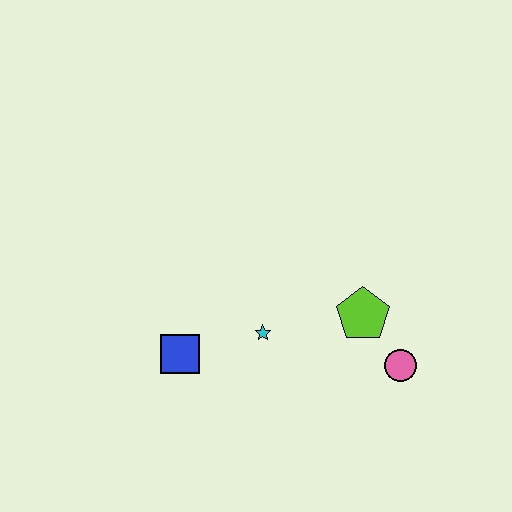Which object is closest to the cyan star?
The blue square is closest to the cyan star.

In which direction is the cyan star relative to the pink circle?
The cyan star is to the left of the pink circle.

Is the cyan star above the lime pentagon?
No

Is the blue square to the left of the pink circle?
Yes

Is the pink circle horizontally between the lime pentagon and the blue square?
No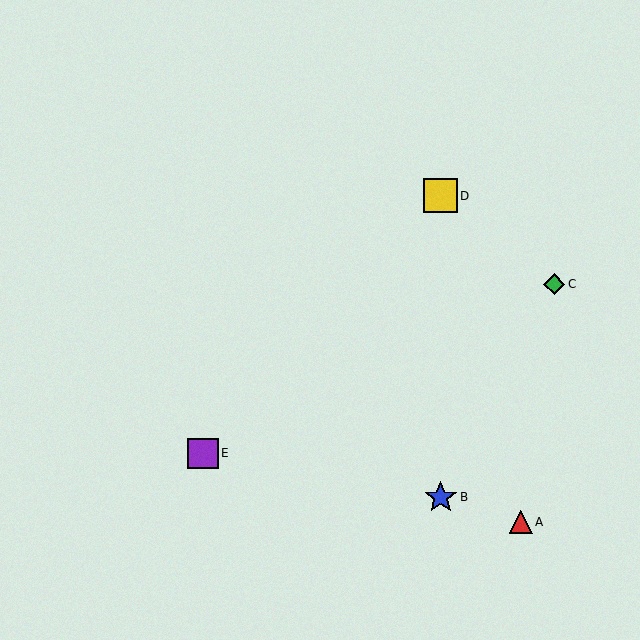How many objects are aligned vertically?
2 objects (B, D) are aligned vertically.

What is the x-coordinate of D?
Object D is at x≈441.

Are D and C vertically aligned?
No, D is at x≈441 and C is at x≈554.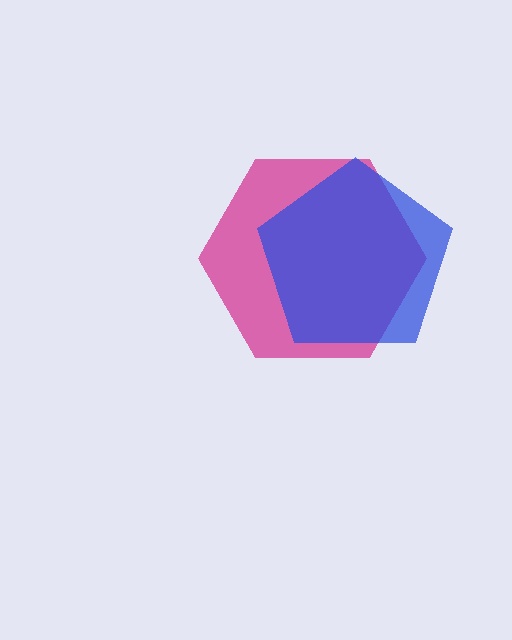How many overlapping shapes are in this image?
There are 2 overlapping shapes in the image.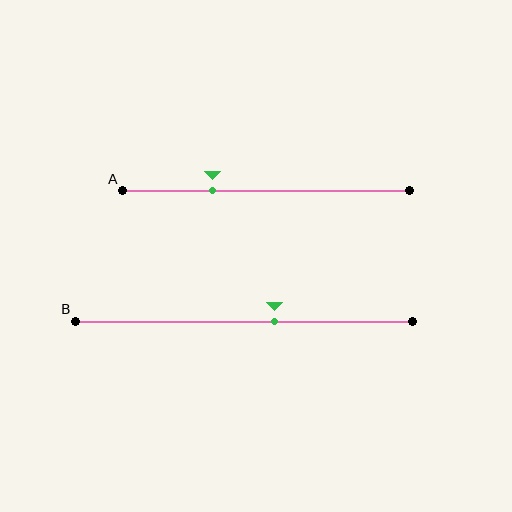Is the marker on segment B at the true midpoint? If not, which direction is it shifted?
No, the marker on segment B is shifted to the right by about 9% of the segment length.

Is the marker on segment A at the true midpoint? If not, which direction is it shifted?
No, the marker on segment A is shifted to the left by about 19% of the segment length.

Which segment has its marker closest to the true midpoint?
Segment B has its marker closest to the true midpoint.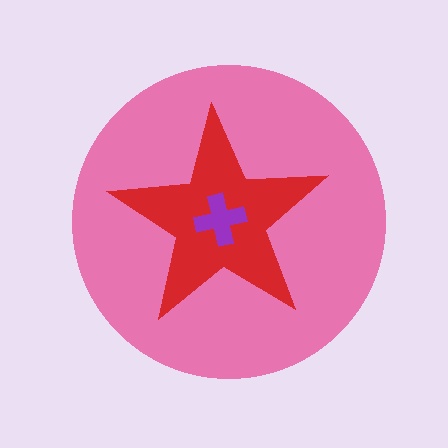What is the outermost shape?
The pink circle.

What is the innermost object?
The purple cross.